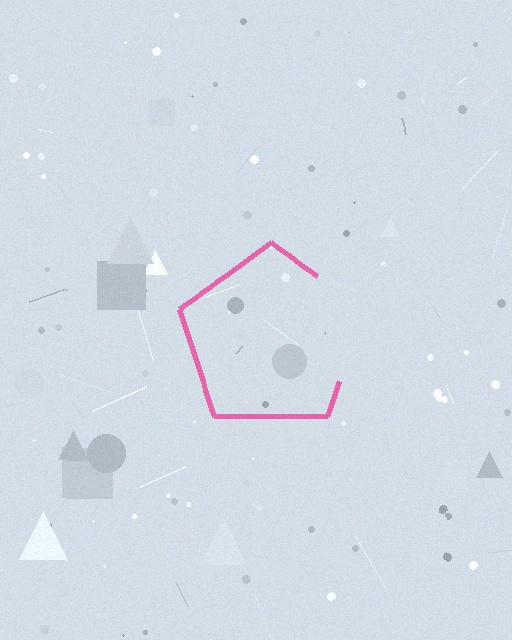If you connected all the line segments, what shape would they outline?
They would outline a pentagon.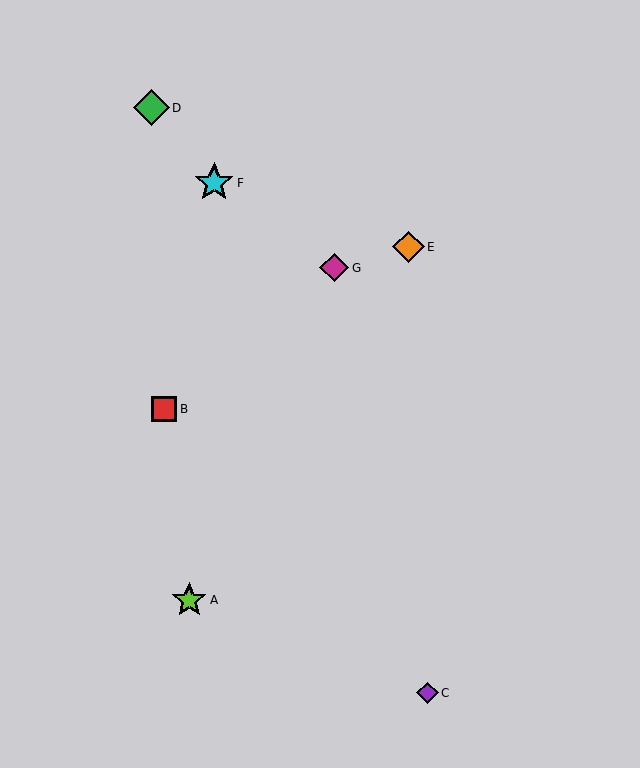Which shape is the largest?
The cyan star (labeled F) is the largest.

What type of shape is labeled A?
Shape A is a lime star.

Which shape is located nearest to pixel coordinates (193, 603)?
The lime star (labeled A) at (189, 600) is nearest to that location.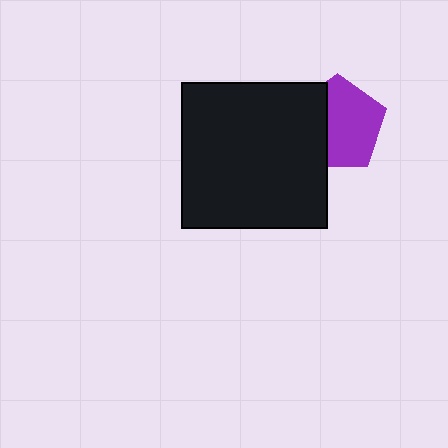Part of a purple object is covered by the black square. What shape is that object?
It is a pentagon.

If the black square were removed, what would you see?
You would see the complete purple pentagon.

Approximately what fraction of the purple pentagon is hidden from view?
Roughly 35% of the purple pentagon is hidden behind the black square.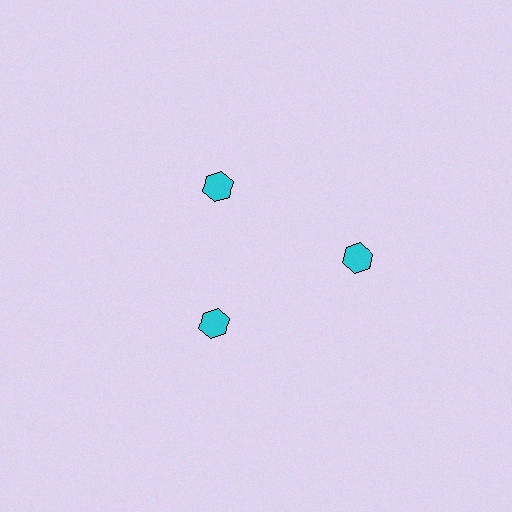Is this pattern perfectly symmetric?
No. The 3 cyan hexagons are arranged in a ring, but one element near the 3 o'clock position is pushed outward from the center, breaking the 3-fold rotational symmetry.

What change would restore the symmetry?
The symmetry would be restored by moving it inward, back onto the ring so that all 3 hexagons sit at equal angles and equal distance from the center.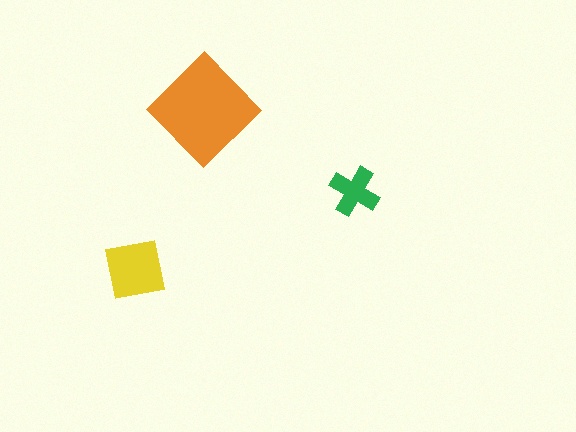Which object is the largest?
The orange diamond.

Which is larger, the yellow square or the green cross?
The yellow square.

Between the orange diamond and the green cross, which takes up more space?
The orange diamond.